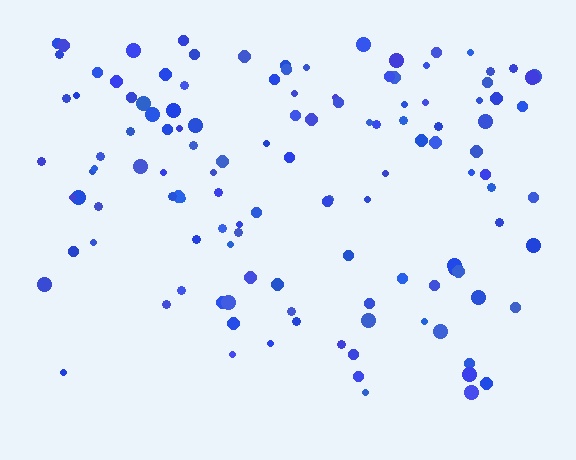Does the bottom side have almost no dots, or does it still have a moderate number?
Still a moderate number, just noticeably fewer than the top.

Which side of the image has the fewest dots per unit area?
The bottom.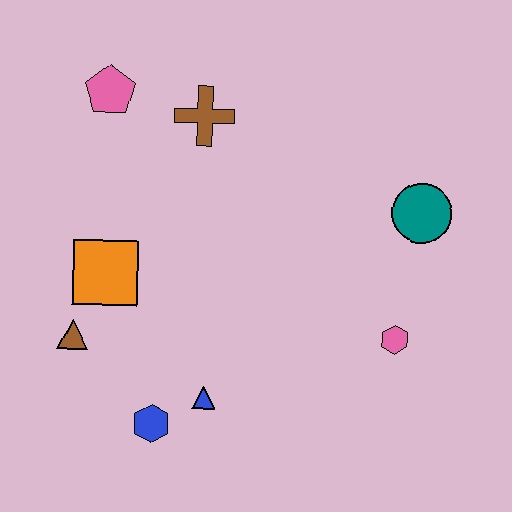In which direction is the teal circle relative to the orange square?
The teal circle is to the right of the orange square.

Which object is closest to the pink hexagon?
The teal circle is closest to the pink hexagon.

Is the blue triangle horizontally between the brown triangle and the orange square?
No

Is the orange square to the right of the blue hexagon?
No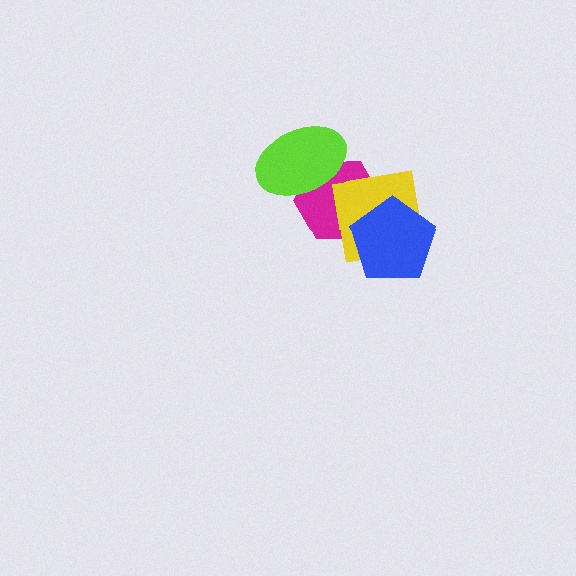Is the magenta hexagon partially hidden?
Yes, it is partially covered by another shape.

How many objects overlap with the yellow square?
2 objects overlap with the yellow square.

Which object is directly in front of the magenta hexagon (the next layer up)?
The yellow square is directly in front of the magenta hexagon.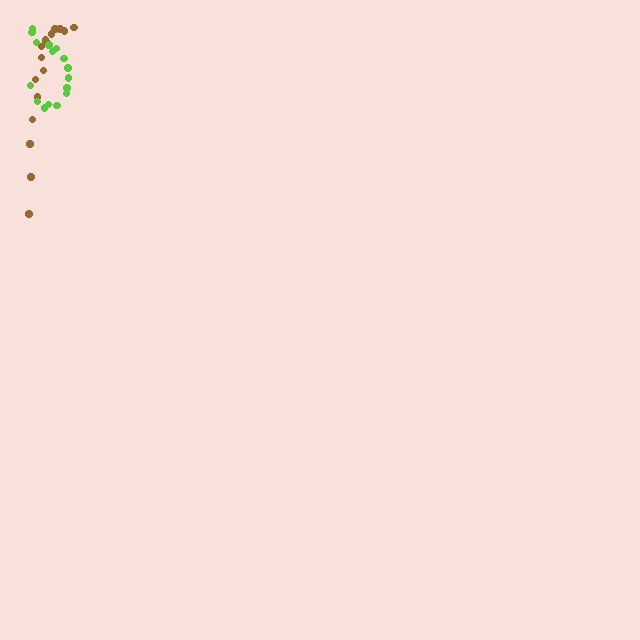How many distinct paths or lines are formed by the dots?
There are 2 distinct paths.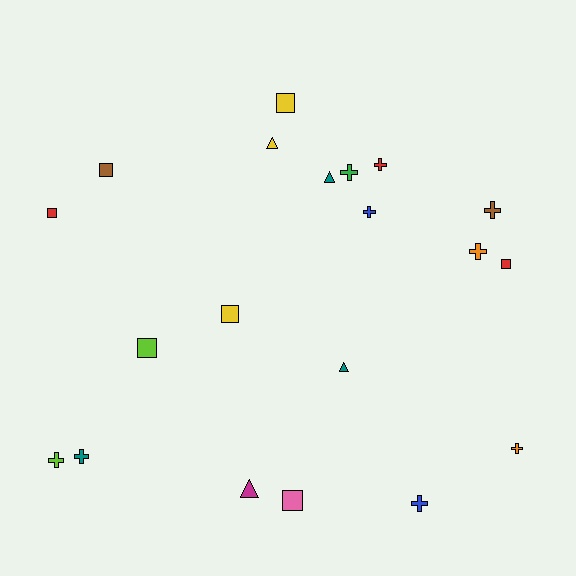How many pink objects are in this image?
There is 1 pink object.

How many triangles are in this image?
There are 4 triangles.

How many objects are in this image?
There are 20 objects.